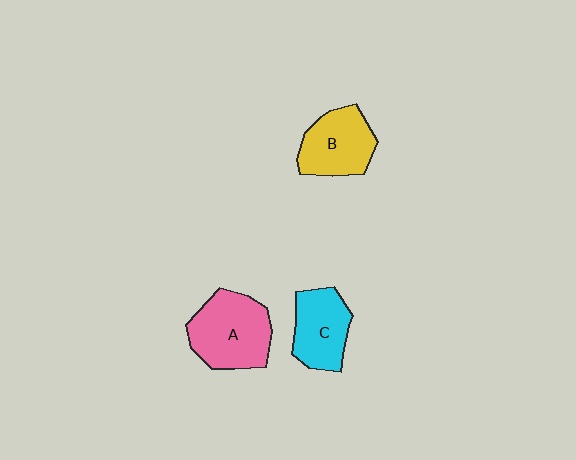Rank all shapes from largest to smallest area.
From largest to smallest: A (pink), B (yellow), C (cyan).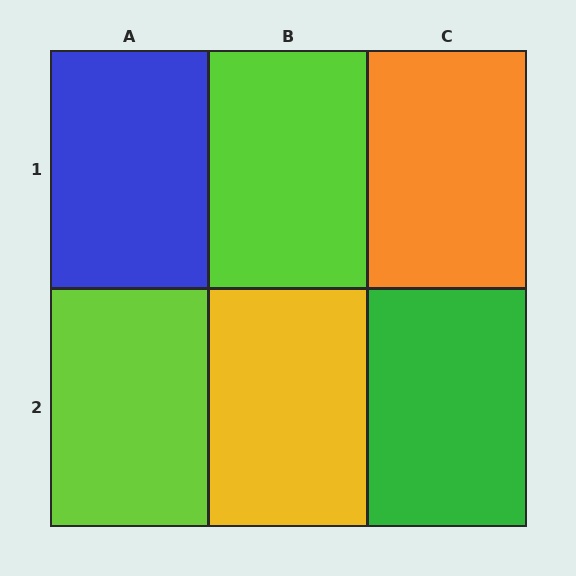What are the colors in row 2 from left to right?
Lime, yellow, green.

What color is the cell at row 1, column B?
Lime.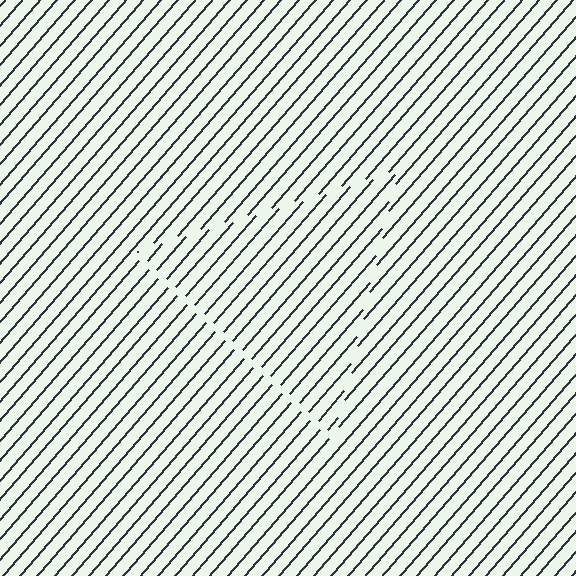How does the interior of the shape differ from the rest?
The interior of the shape contains the same grating, shifted by half a period — the contour is defined by the phase discontinuity where line-ends from the inner and outer gratings abut.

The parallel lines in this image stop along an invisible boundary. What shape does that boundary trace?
An illusory triangle. The interior of the shape contains the same grating, shifted by half a period — the contour is defined by the phase discontinuity where line-ends from the inner and outer gratings abut.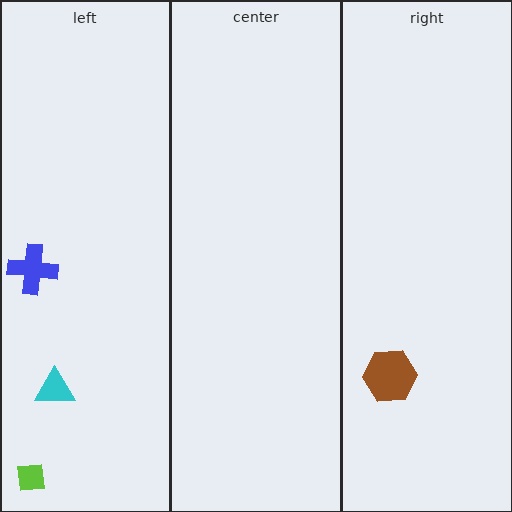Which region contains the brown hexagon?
The right region.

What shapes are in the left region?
The cyan triangle, the lime square, the blue cross.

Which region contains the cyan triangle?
The left region.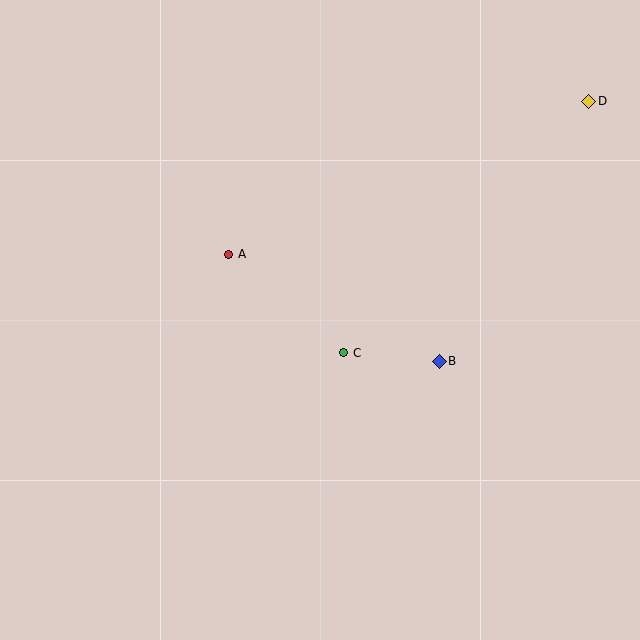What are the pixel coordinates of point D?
Point D is at (589, 102).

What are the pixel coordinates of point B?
Point B is at (439, 361).